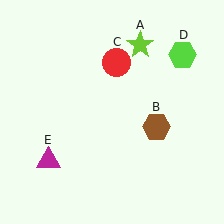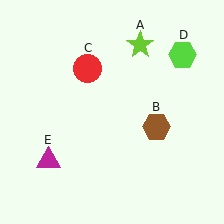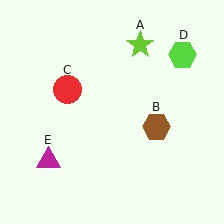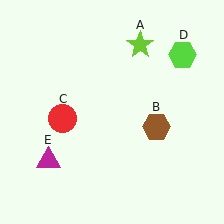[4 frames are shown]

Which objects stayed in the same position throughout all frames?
Lime star (object A) and brown hexagon (object B) and lime hexagon (object D) and magenta triangle (object E) remained stationary.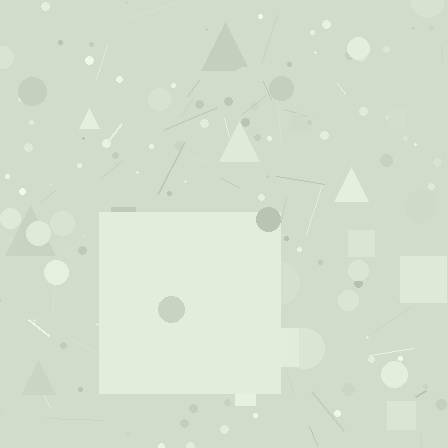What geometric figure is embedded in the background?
A square is embedded in the background.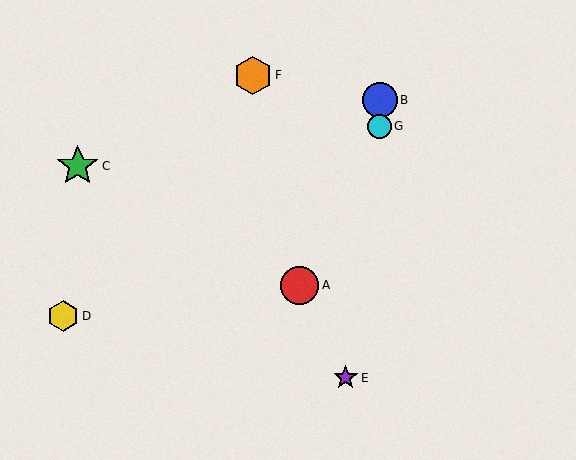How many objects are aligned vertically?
2 objects (B, G) are aligned vertically.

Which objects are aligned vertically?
Objects B, G are aligned vertically.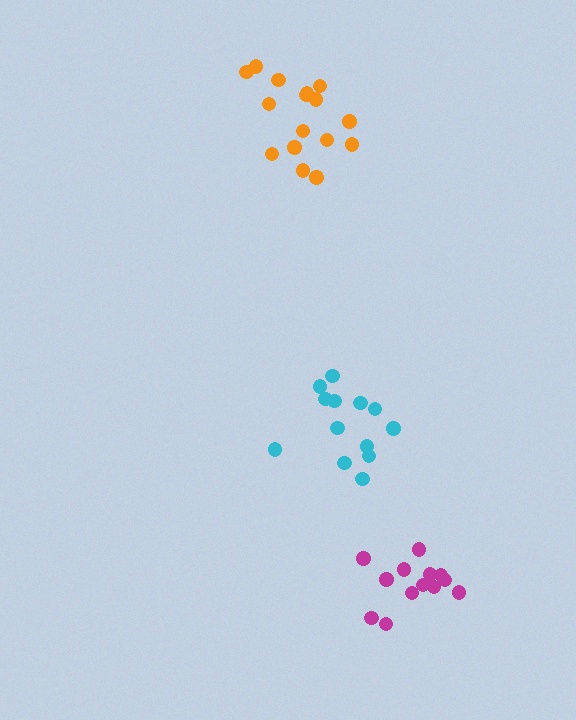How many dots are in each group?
Group 1: 16 dots, Group 2: 13 dots, Group 3: 13 dots (42 total).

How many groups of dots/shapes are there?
There are 3 groups.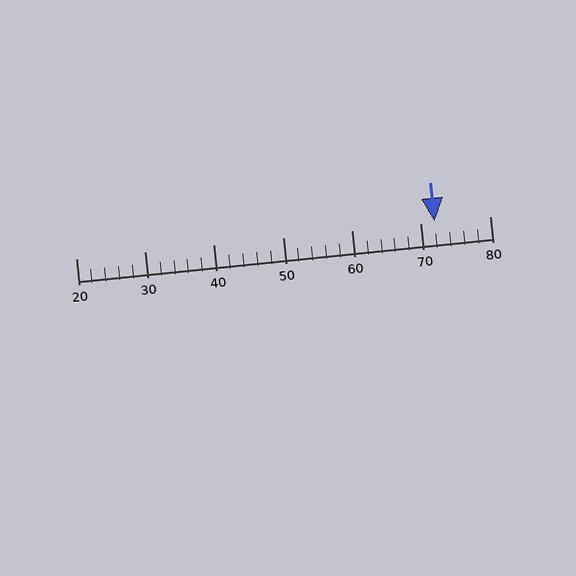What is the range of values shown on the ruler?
The ruler shows values from 20 to 80.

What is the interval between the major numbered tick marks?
The major tick marks are spaced 10 units apart.